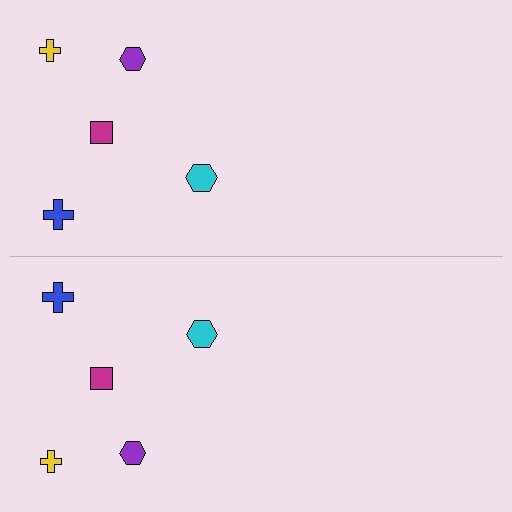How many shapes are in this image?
There are 10 shapes in this image.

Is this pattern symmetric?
Yes, this pattern has bilateral (reflection) symmetry.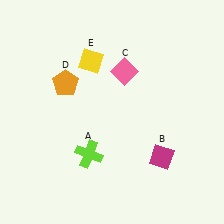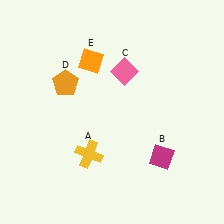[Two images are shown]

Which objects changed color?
A changed from lime to yellow. E changed from yellow to orange.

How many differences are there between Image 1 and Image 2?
There are 2 differences between the two images.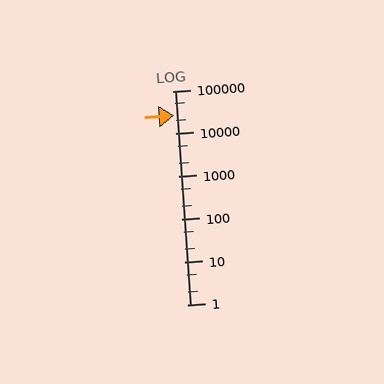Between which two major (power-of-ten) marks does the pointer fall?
The pointer is between 10000 and 100000.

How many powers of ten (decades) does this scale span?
The scale spans 5 decades, from 1 to 100000.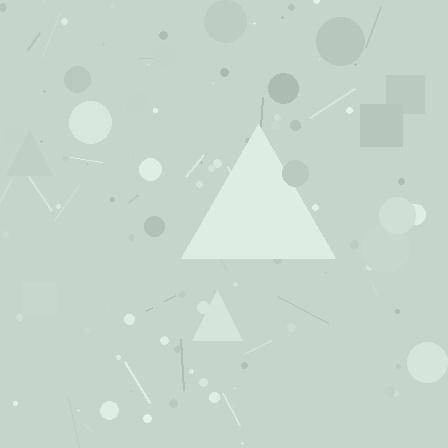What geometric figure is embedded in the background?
A triangle is embedded in the background.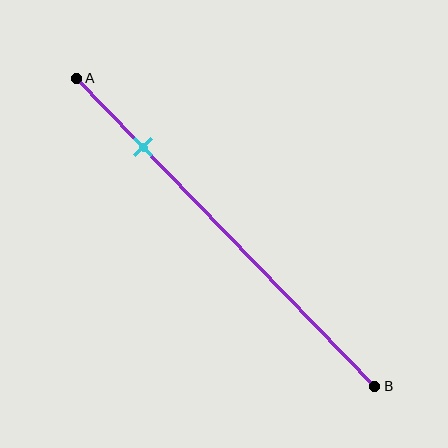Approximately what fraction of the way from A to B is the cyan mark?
The cyan mark is approximately 20% of the way from A to B.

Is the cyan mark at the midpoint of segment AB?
No, the mark is at about 20% from A, not at the 50% midpoint.